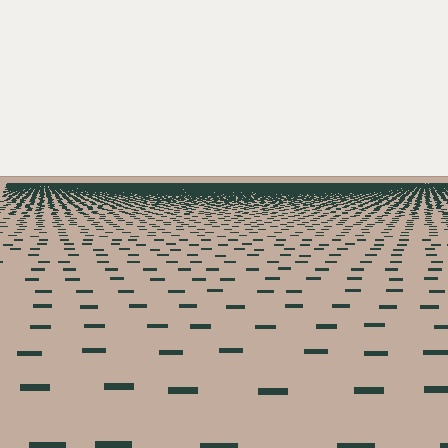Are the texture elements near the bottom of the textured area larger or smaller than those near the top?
Larger. Near the bottom, elements are closer to the viewer and appear at a bigger on-screen size.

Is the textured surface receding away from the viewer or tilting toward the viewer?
The surface is receding away from the viewer. Texture elements get smaller and denser toward the top.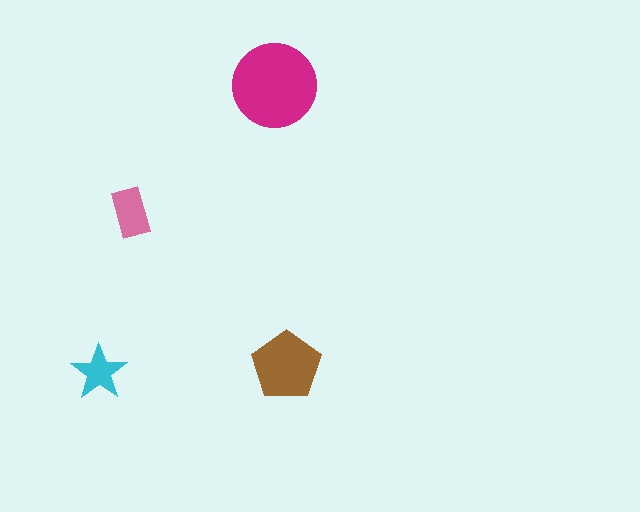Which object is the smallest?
The cyan star.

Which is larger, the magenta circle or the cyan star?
The magenta circle.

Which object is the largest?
The magenta circle.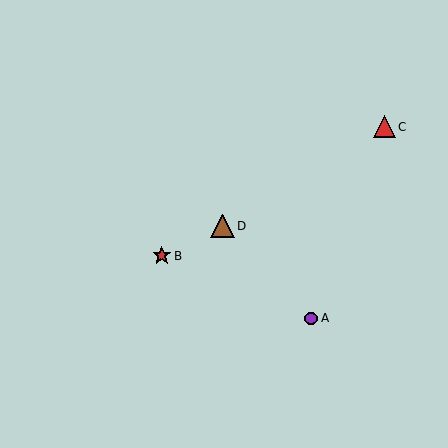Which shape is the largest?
The brown triangle (labeled D) is the largest.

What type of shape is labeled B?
Shape B is a red star.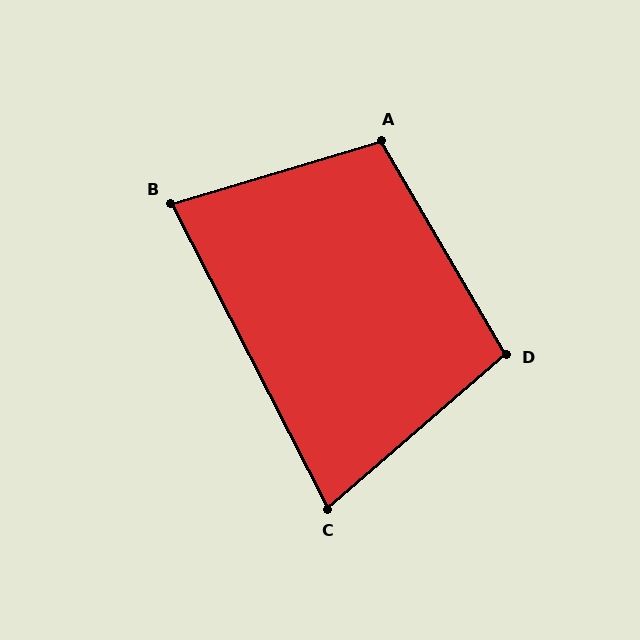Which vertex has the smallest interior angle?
C, at approximately 76 degrees.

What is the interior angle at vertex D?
Approximately 100 degrees (obtuse).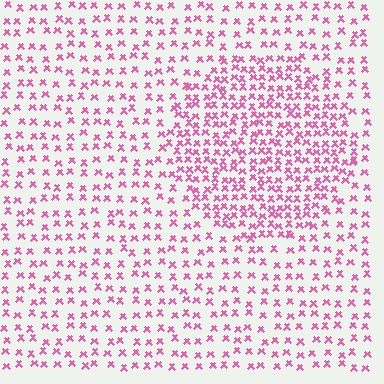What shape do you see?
I see a circle.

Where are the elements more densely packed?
The elements are more densely packed inside the circle boundary.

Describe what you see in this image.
The image contains small pink elements arranged at two different densities. A circle-shaped region is visible where the elements are more densely packed than the surrounding area.